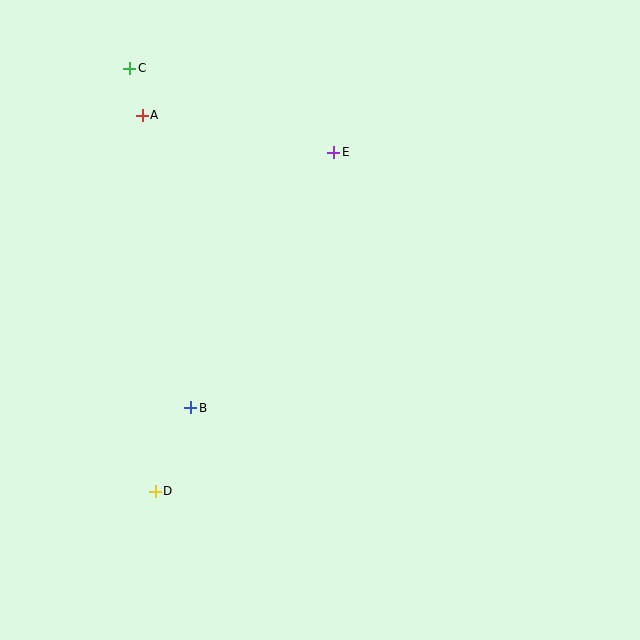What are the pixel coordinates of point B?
Point B is at (191, 408).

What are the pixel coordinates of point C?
Point C is at (130, 68).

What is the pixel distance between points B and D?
The distance between B and D is 91 pixels.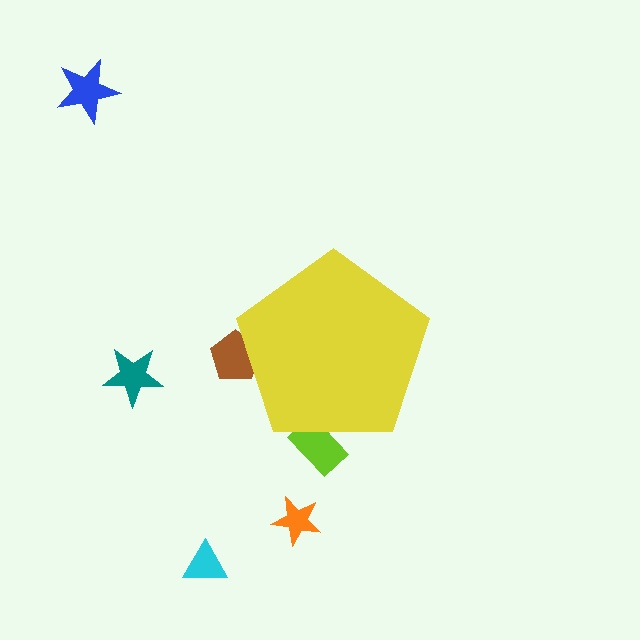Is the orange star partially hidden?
No, the orange star is fully visible.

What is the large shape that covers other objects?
A yellow pentagon.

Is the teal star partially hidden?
No, the teal star is fully visible.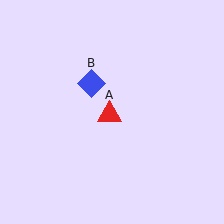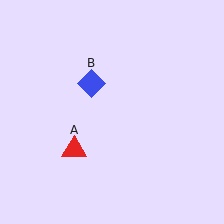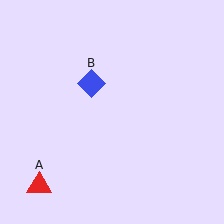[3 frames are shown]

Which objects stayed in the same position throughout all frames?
Blue diamond (object B) remained stationary.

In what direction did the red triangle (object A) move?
The red triangle (object A) moved down and to the left.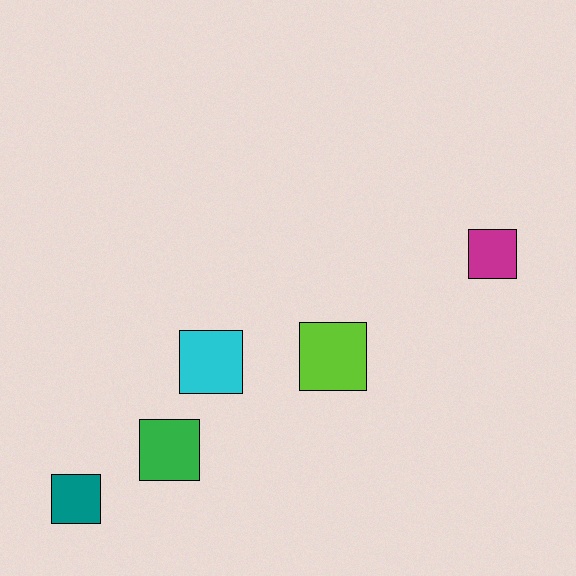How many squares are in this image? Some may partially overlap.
There are 5 squares.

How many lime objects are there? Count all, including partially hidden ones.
There is 1 lime object.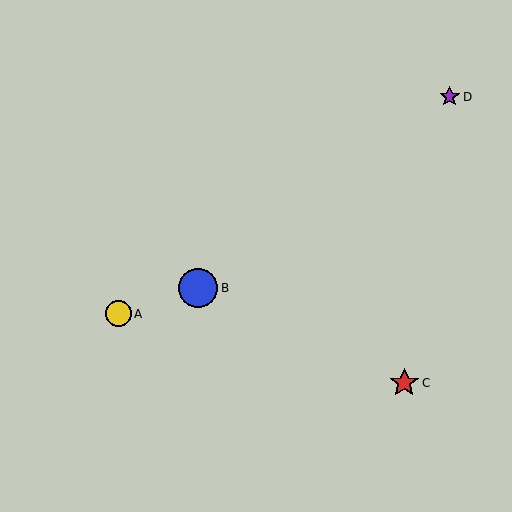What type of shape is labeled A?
Shape A is a yellow circle.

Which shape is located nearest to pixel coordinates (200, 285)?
The blue circle (labeled B) at (198, 288) is nearest to that location.